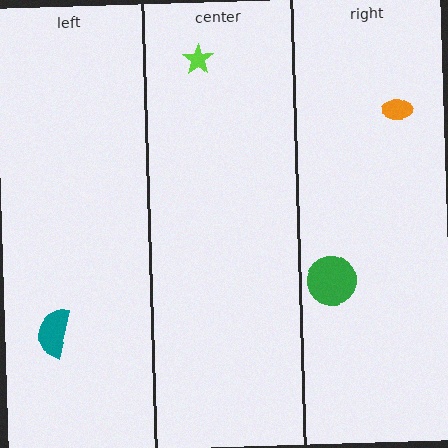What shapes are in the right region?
The orange ellipse, the green circle.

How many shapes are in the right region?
2.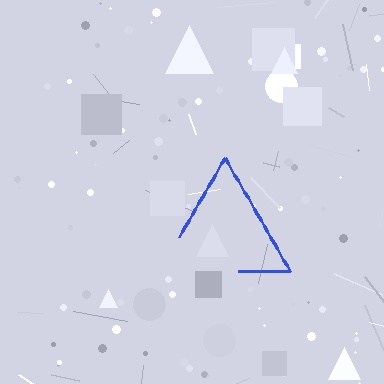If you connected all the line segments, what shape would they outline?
They would outline a triangle.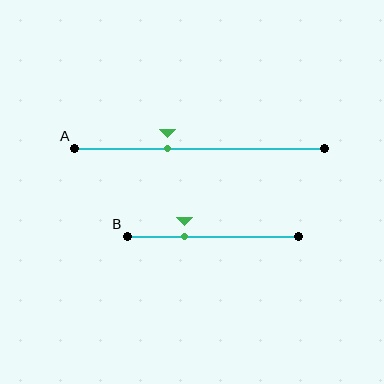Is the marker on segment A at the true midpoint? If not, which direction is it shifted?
No, the marker on segment A is shifted to the left by about 13% of the segment length.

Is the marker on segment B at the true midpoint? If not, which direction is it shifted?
No, the marker on segment B is shifted to the left by about 16% of the segment length.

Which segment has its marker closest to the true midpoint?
Segment A has its marker closest to the true midpoint.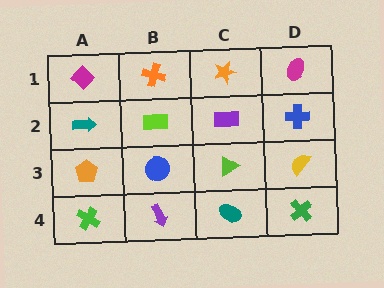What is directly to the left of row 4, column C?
A purple arrow.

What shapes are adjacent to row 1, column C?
A purple rectangle (row 2, column C), an orange cross (row 1, column B), a magenta ellipse (row 1, column D).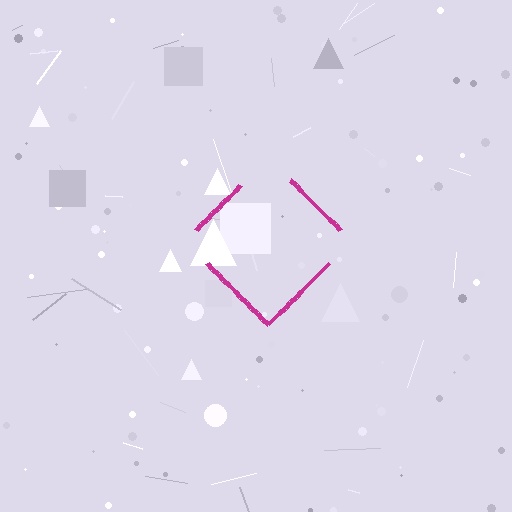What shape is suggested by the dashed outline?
The dashed outline suggests a diamond.